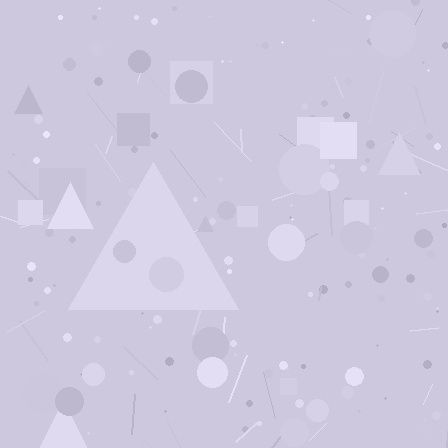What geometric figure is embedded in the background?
A triangle is embedded in the background.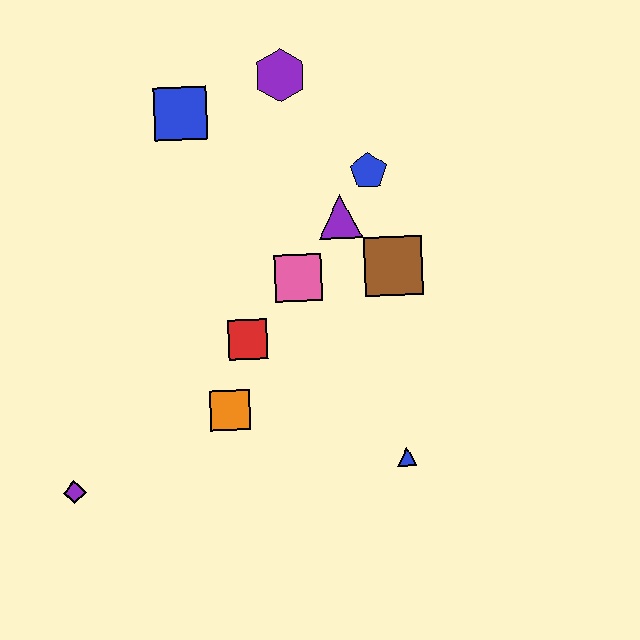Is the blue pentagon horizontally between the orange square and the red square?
No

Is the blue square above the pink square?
Yes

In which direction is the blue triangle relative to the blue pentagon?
The blue triangle is below the blue pentagon.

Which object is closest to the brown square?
The purple triangle is closest to the brown square.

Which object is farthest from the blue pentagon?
The purple diamond is farthest from the blue pentagon.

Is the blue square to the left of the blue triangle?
Yes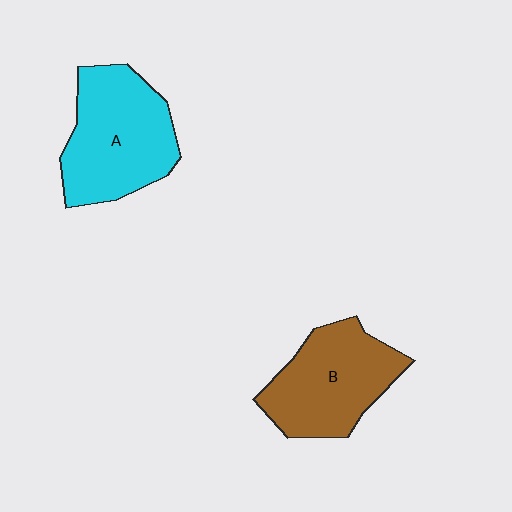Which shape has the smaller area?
Shape B (brown).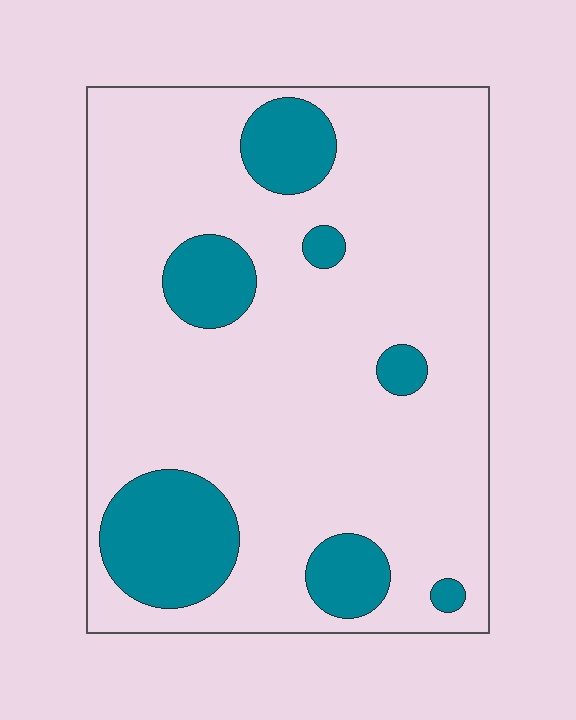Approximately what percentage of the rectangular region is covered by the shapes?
Approximately 20%.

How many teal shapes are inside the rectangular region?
7.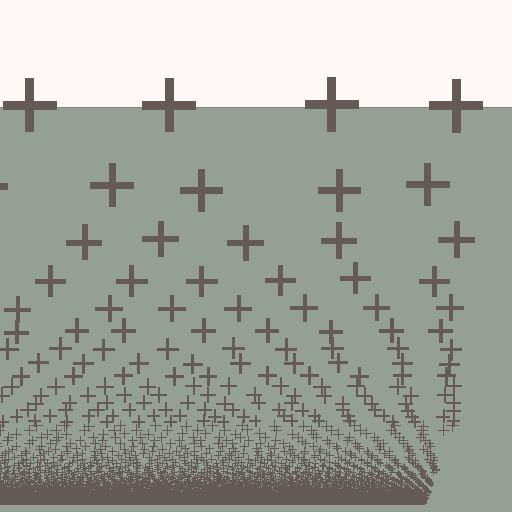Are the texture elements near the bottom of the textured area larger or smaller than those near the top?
Smaller. The gradient is inverted — elements near the bottom are smaller and denser.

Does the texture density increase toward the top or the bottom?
Density increases toward the bottom.